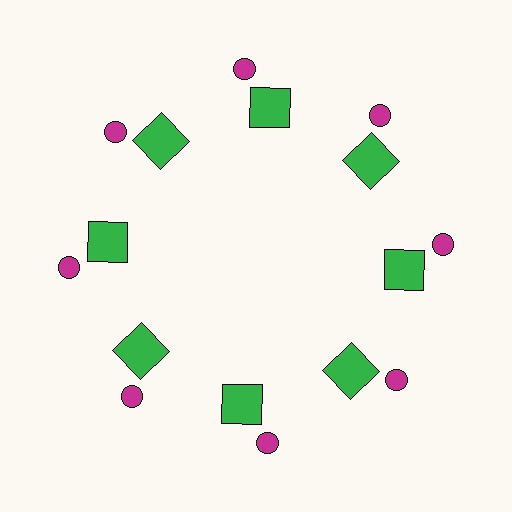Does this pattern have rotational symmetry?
Yes, this pattern has 8-fold rotational symmetry. It looks the same after rotating 45 degrees around the center.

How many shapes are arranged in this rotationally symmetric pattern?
There are 16 shapes, arranged in 8 groups of 2.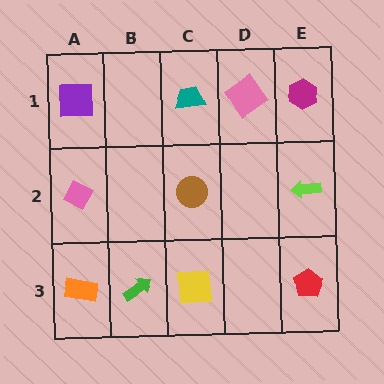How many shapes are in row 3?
4 shapes.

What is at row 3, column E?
A red pentagon.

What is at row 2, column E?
A lime arrow.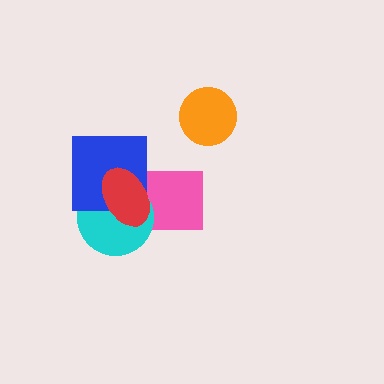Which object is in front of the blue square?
The red ellipse is in front of the blue square.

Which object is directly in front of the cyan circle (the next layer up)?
The blue square is directly in front of the cyan circle.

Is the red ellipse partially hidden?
No, no other shape covers it.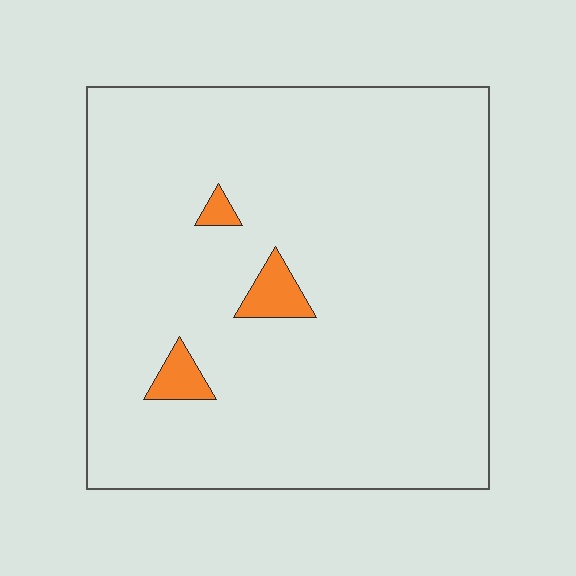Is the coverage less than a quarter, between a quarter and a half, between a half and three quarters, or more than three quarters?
Less than a quarter.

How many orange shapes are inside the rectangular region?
3.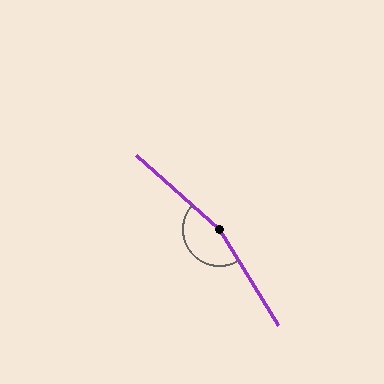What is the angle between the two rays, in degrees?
Approximately 163 degrees.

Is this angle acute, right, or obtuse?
It is obtuse.